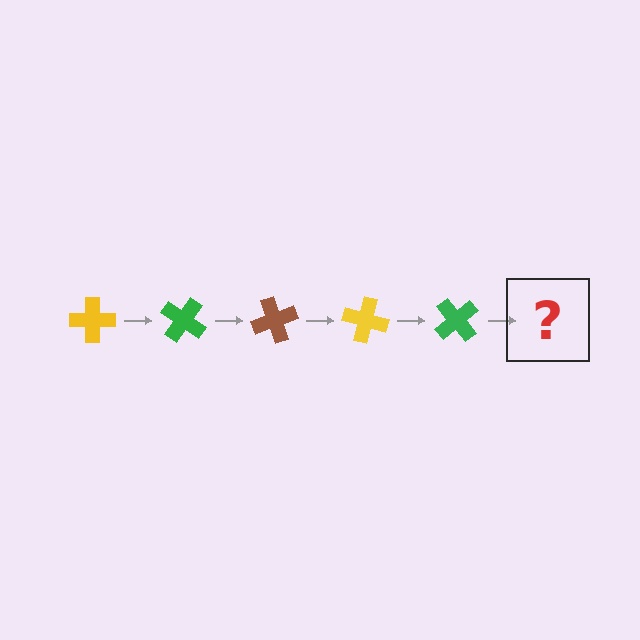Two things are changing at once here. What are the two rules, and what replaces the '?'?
The two rules are that it rotates 35 degrees each step and the color cycles through yellow, green, and brown. The '?' should be a brown cross, rotated 175 degrees from the start.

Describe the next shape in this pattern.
It should be a brown cross, rotated 175 degrees from the start.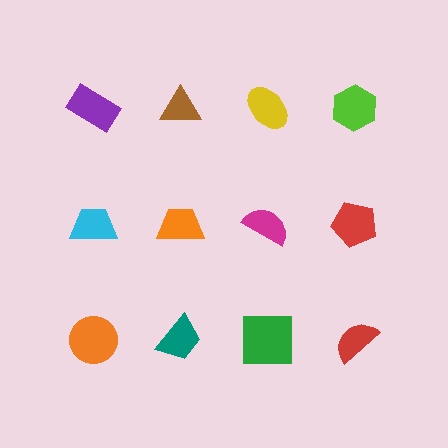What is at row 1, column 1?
A purple rectangle.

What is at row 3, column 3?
A green square.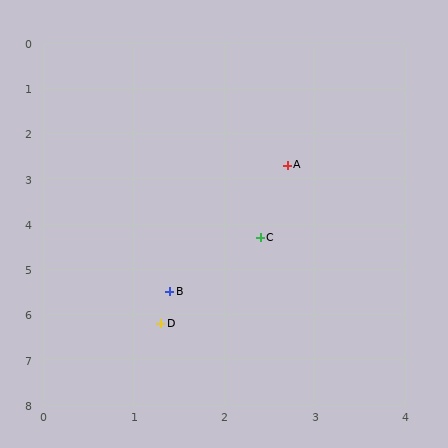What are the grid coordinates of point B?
Point B is at approximately (1.4, 5.5).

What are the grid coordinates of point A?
Point A is at approximately (2.7, 2.7).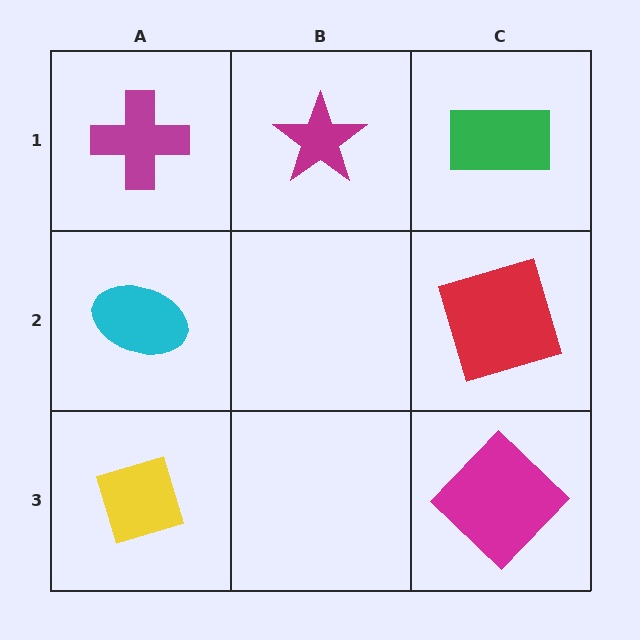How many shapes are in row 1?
3 shapes.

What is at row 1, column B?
A magenta star.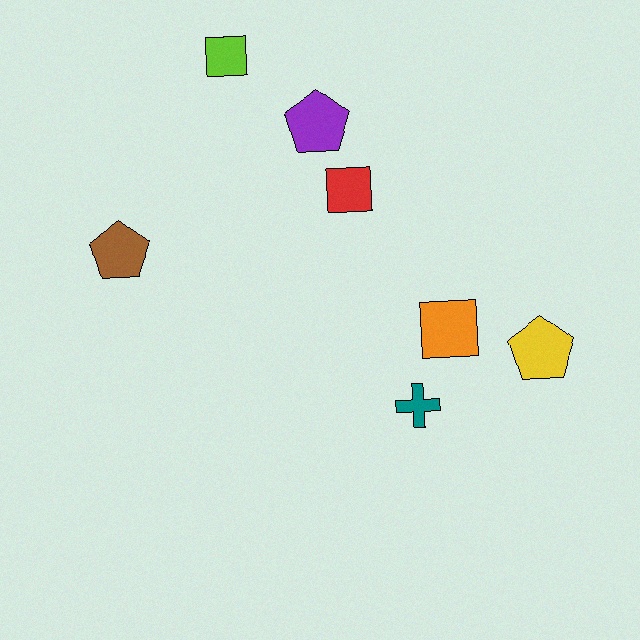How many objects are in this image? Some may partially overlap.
There are 7 objects.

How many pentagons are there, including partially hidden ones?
There are 3 pentagons.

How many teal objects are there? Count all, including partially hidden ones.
There is 1 teal object.